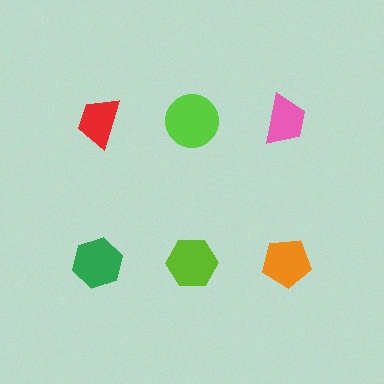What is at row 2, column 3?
An orange pentagon.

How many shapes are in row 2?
3 shapes.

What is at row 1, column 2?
A lime circle.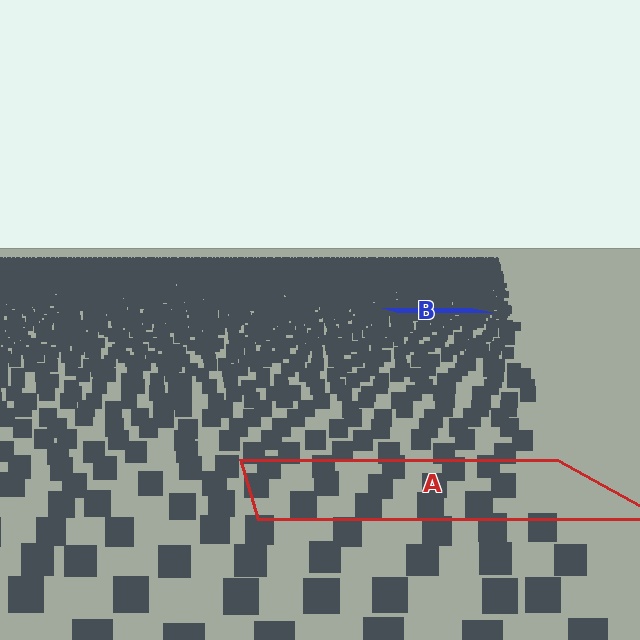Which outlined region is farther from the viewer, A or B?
Region B is farther from the viewer — the texture elements inside it appear smaller and more densely packed.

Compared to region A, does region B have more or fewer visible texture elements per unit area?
Region B has more texture elements per unit area — they are packed more densely because it is farther away.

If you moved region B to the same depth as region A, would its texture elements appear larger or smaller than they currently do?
They would appear larger. At a closer depth, the same texture elements are projected at a bigger on-screen size.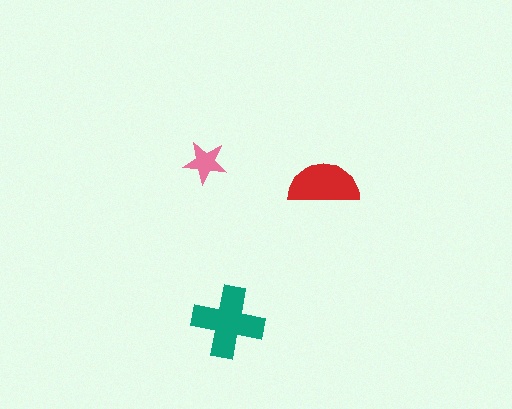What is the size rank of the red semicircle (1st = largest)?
2nd.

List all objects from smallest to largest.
The pink star, the red semicircle, the teal cross.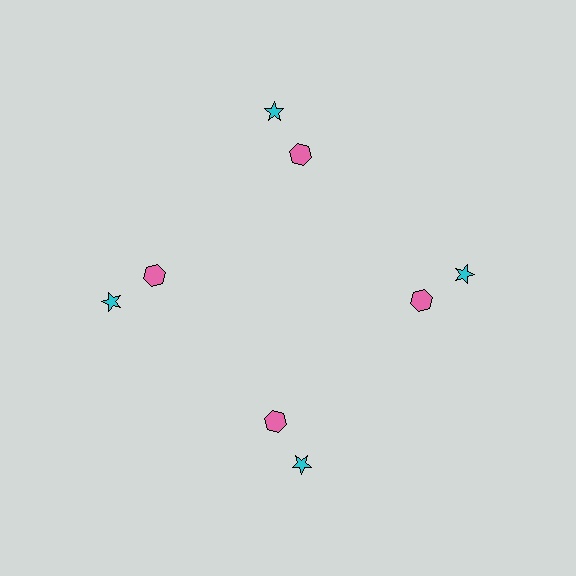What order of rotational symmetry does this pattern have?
This pattern has 4-fold rotational symmetry.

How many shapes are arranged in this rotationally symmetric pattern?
There are 8 shapes, arranged in 4 groups of 2.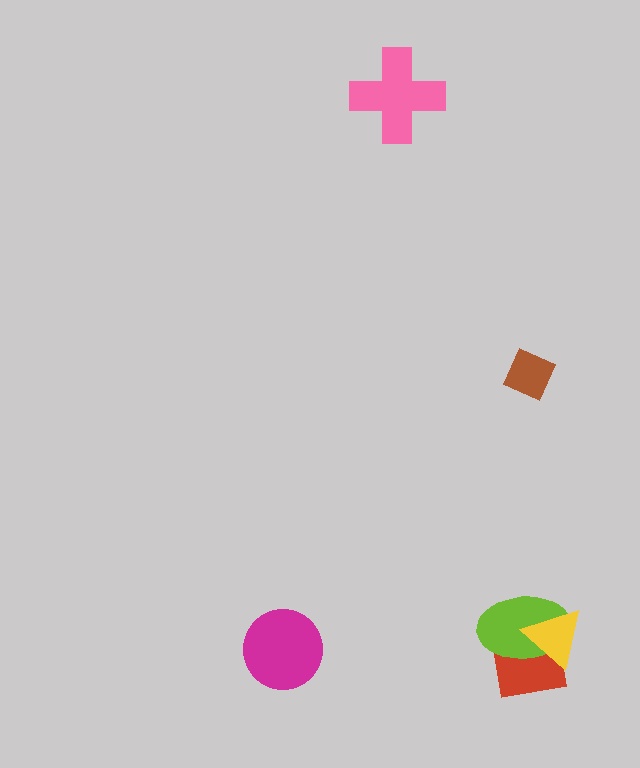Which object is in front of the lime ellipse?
The yellow triangle is in front of the lime ellipse.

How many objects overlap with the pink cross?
0 objects overlap with the pink cross.